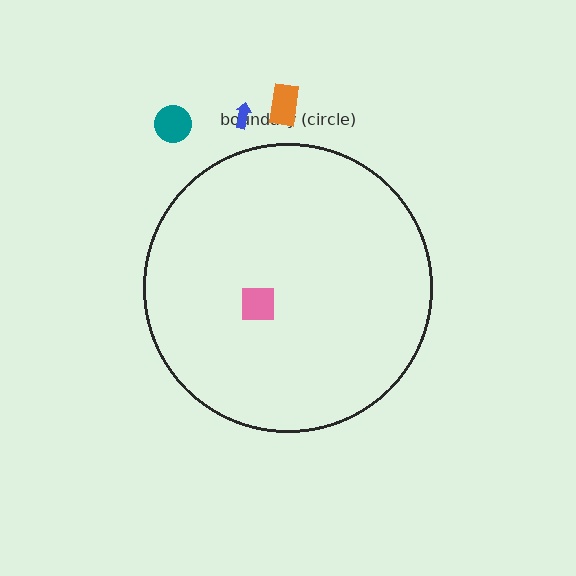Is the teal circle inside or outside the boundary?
Outside.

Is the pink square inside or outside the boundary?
Inside.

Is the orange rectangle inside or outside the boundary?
Outside.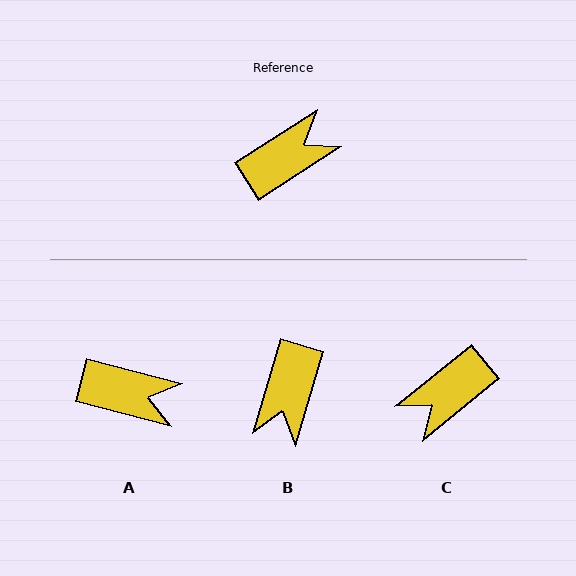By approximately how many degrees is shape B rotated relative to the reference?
Approximately 139 degrees clockwise.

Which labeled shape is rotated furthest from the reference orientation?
C, about 174 degrees away.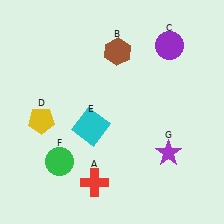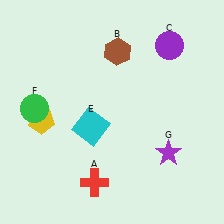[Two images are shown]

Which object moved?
The green circle (F) moved up.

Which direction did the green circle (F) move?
The green circle (F) moved up.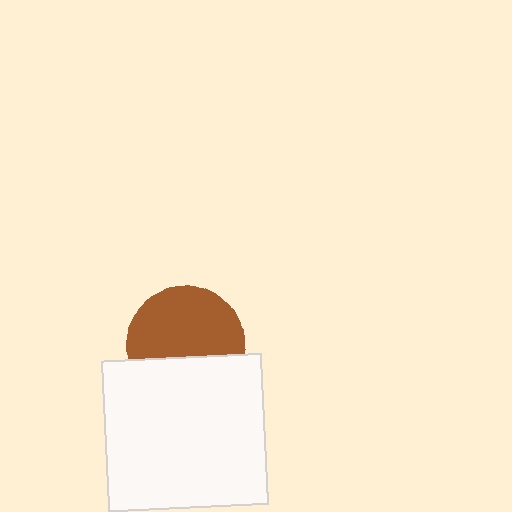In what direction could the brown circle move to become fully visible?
The brown circle could move up. That would shift it out from behind the white rectangle entirely.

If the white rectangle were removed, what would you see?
You would see the complete brown circle.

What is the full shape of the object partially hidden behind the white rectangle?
The partially hidden object is a brown circle.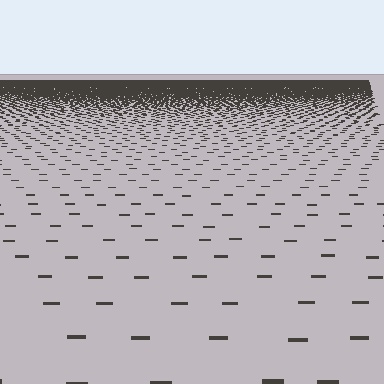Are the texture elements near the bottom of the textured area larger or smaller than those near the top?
Larger. Near the bottom, elements are closer to the viewer and appear at a bigger on-screen size.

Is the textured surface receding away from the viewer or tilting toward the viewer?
The surface is receding away from the viewer. Texture elements get smaller and denser toward the top.